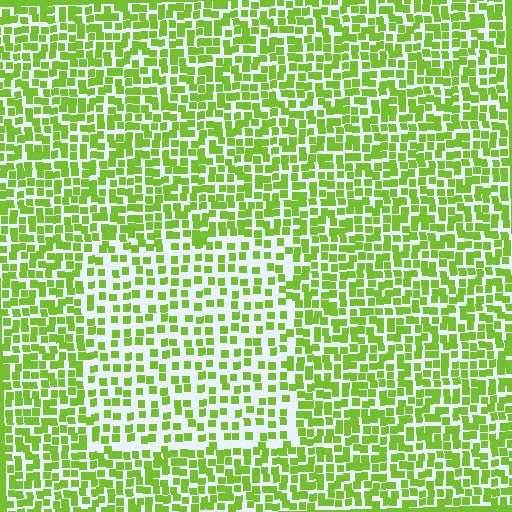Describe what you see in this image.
The image contains small lime elements arranged at two different densities. A rectangle-shaped region is visible where the elements are less densely packed than the surrounding area.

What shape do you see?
I see a rectangle.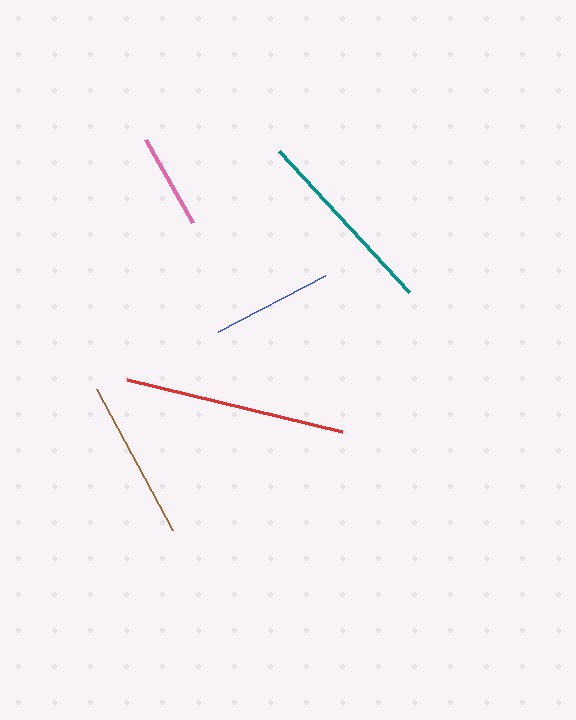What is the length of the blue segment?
The blue segment is approximately 121 pixels long.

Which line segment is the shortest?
The pink line is the shortest at approximately 95 pixels.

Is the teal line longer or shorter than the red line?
The red line is longer than the teal line.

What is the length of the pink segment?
The pink segment is approximately 95 pixels long.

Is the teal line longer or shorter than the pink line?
The teal line is longer than the pink line.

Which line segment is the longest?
The red line is the longest at approximately 221 pixels.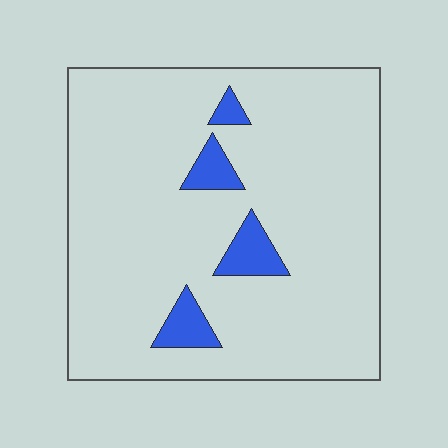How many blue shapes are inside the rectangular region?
4.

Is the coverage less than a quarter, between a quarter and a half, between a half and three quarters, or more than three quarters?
Less than a quarter.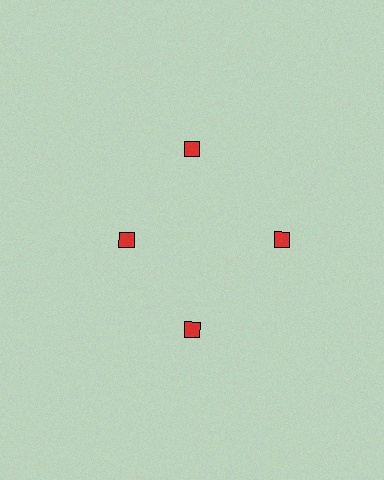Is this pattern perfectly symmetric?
No. The 4 red diamonds are arranged in a ring, but one element near the 9 o'clock position is pulled inward toward the center, breaking the 4-fold rotational symmetry.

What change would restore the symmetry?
The symmetry would be restored by moving it outward, back onto the ring so that all 4 diamonds sit at equal angles and equal distance from the center.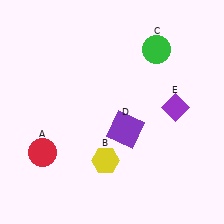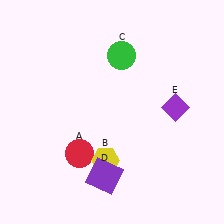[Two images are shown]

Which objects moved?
The objects that moved are: the red circle (A), the green circle (C), the purple square (D).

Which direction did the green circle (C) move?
The green circle (C) moved left.